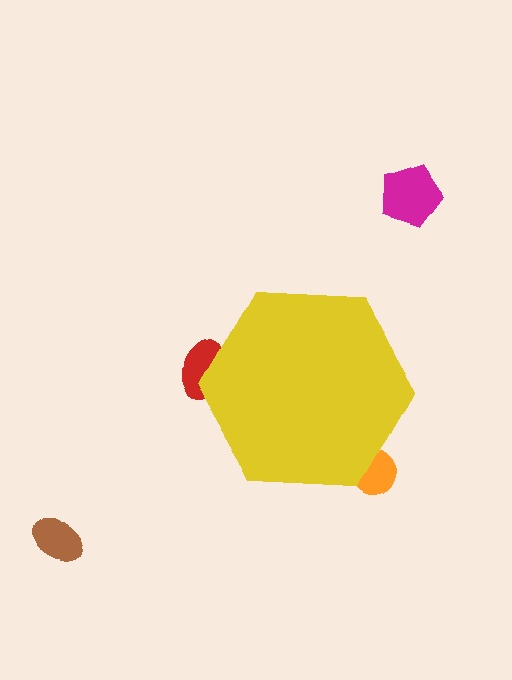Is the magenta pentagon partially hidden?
No, the magenta pentagon is fully visible.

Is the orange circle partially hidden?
Yes, the orange circle is partially hidden behind the yellow hexagon.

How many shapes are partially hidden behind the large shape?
2 shapes are partially hidden.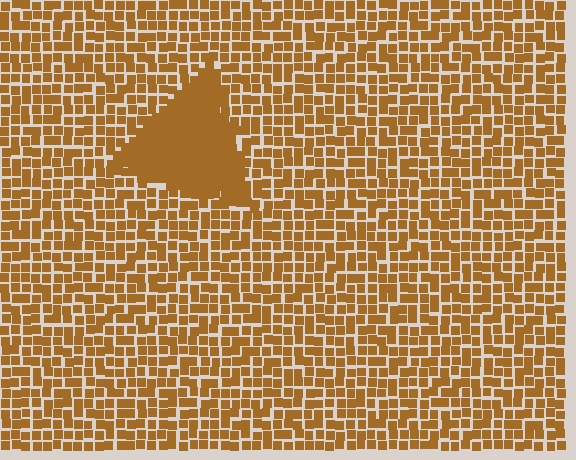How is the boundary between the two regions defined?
The boundary is defined by a change in element density (approximately 1.9x ratio). All elements are the same color, size, and shape.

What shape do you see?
I see a triangle.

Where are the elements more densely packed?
The elements are more densely packed inside the triangle boundary.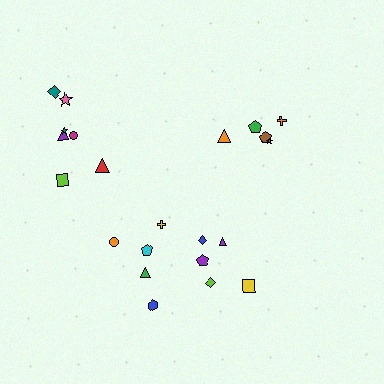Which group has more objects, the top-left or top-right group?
The top-left group.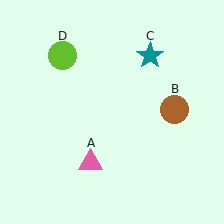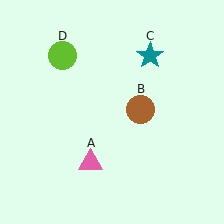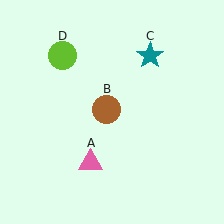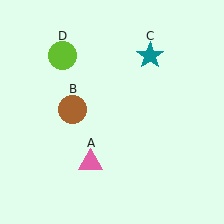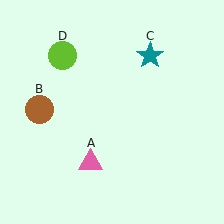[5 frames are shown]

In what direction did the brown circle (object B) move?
The brown circle (object B) moved left.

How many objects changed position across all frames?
1 object changed position: brown circle (object B).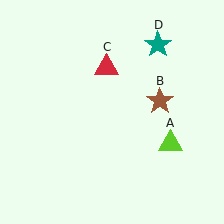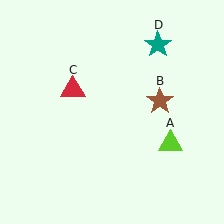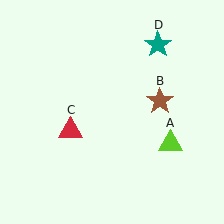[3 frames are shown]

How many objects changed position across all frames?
1 object changed position: red triangle (object C).